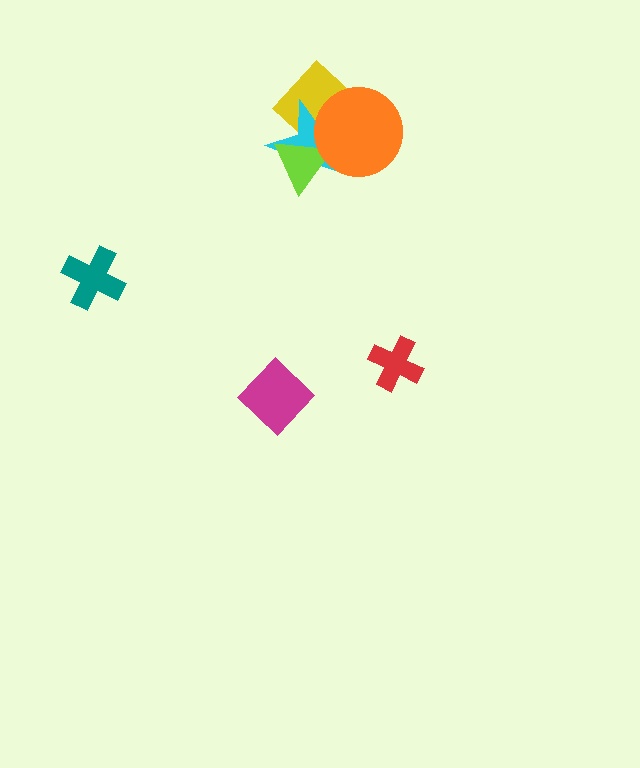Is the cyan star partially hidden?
Yes, it is partially covered by another shape.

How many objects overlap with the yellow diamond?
3 objects overlap with the yellow diamond.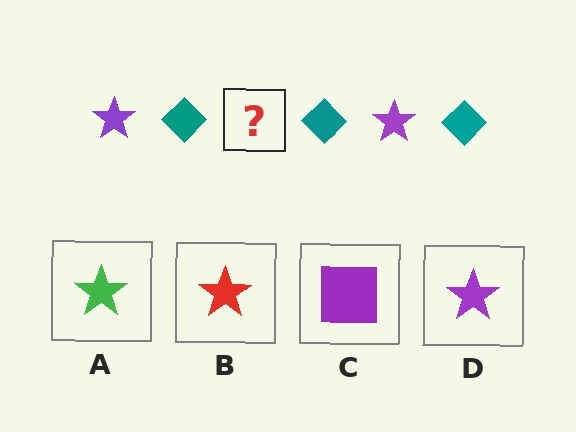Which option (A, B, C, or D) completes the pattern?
D.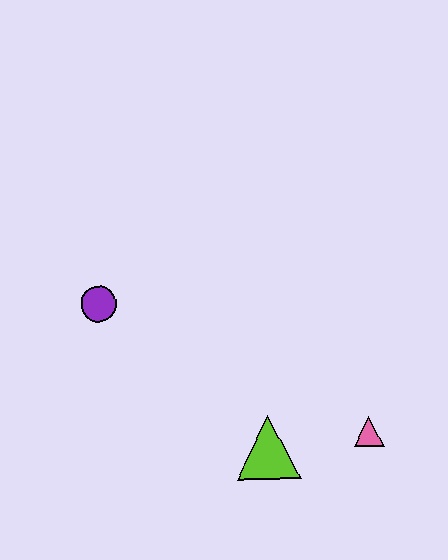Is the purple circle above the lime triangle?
Yes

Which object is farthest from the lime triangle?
The purple circle is farthest from the lime triangle.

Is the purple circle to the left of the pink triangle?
Yes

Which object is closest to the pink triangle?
The lime triangle is closest to the pink triangle.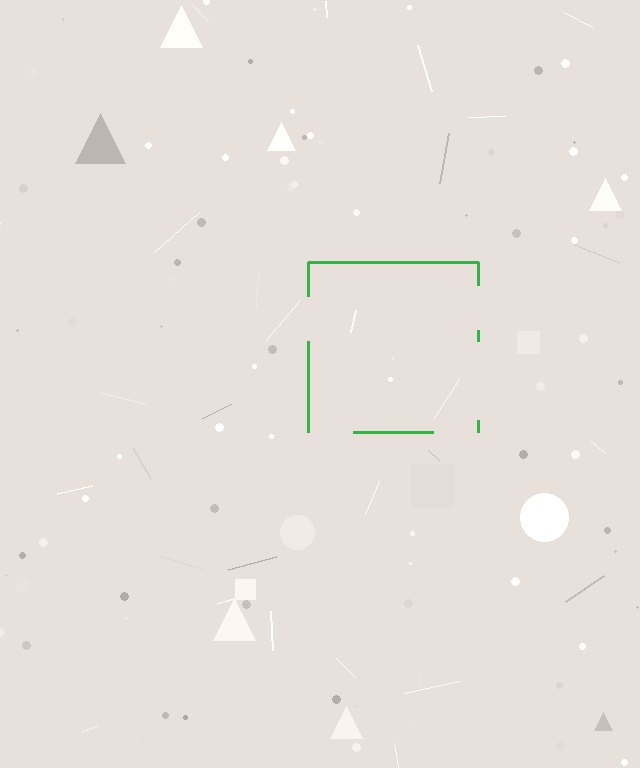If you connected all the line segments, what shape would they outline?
They would outline a square.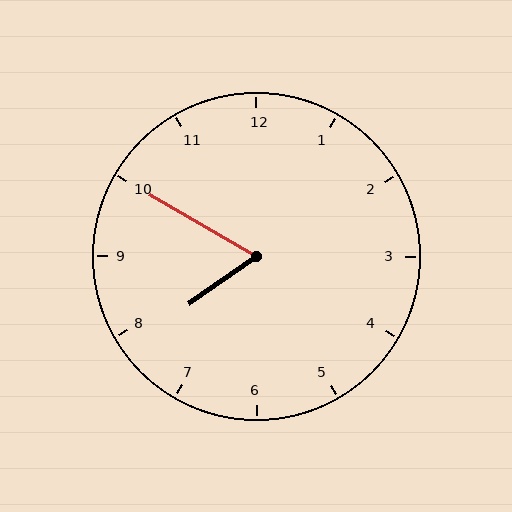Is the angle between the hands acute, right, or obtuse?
It is acute.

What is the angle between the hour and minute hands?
Approximately 65 degrees.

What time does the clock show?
7:50.